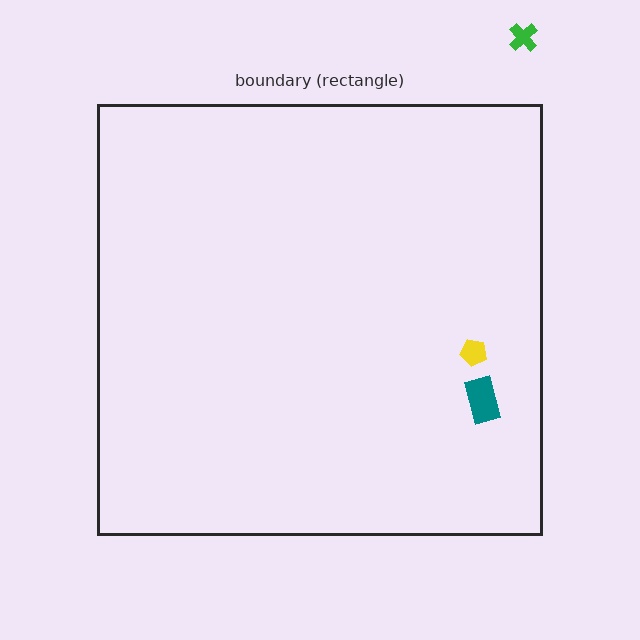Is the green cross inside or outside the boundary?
Outside.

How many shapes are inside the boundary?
2 inside, 1 outside.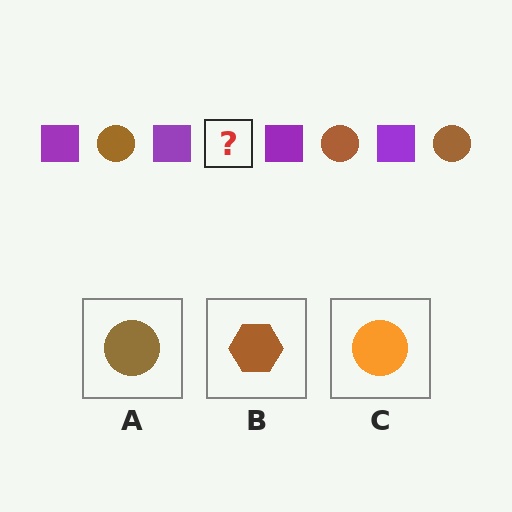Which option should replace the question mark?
Option A.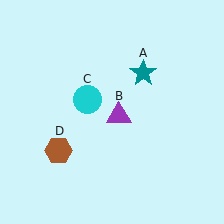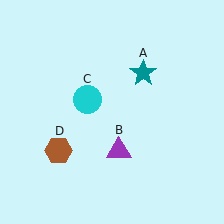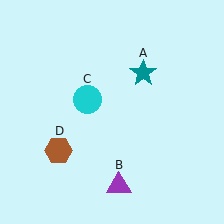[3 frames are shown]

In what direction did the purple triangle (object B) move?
The purple triangle (object B) moved down.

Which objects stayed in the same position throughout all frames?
Teal star (object A) and cyan circle (object C) and brown hexagon (object D) remained stationary.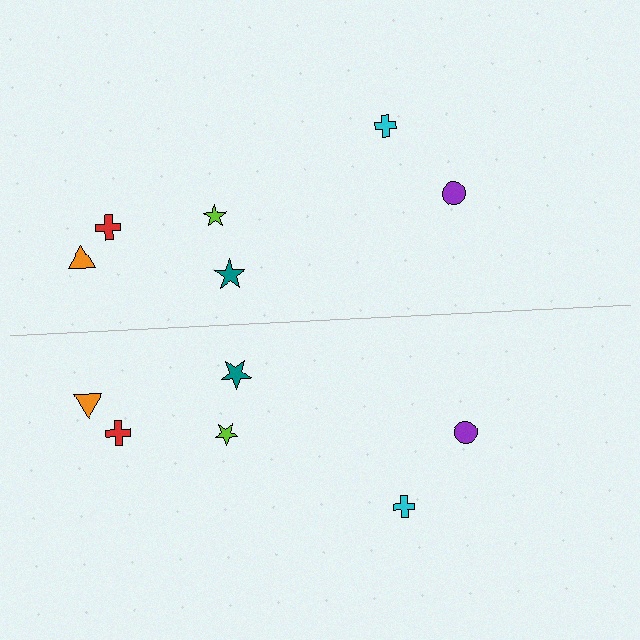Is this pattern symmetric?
Yes, this pattern has bilateral (reflection) symmetry.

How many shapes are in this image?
There are 12 shapes in this image.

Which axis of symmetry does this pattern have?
The pattern has a horizontal axis of symmetry running through the center of the image.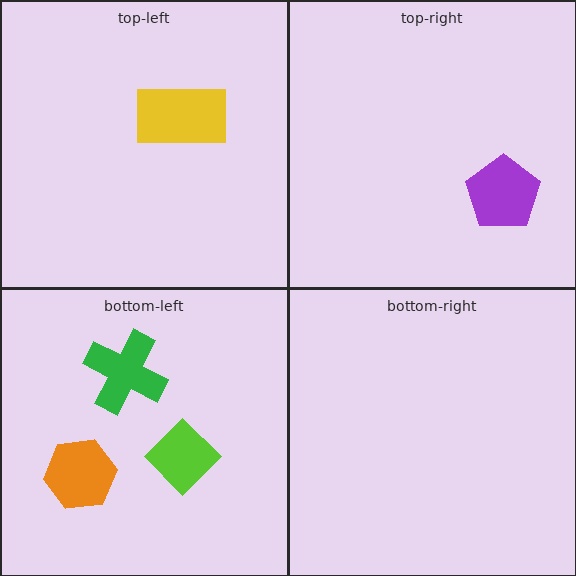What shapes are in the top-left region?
The yellow rectangle.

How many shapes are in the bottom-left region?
3.